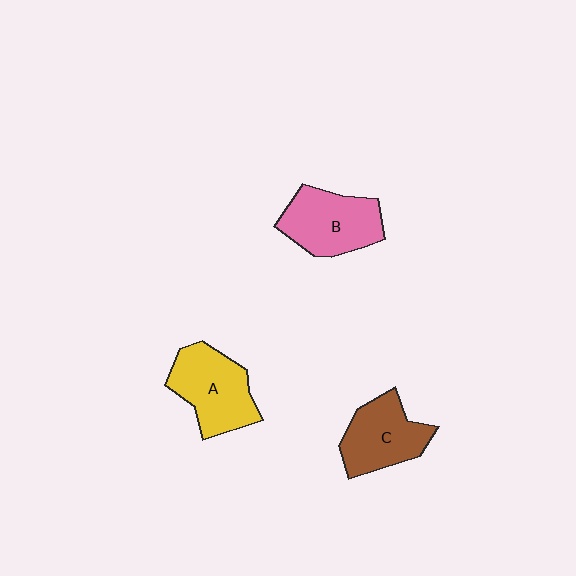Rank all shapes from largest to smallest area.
From largest to smallest: A (yellow), B (pink), C (brown).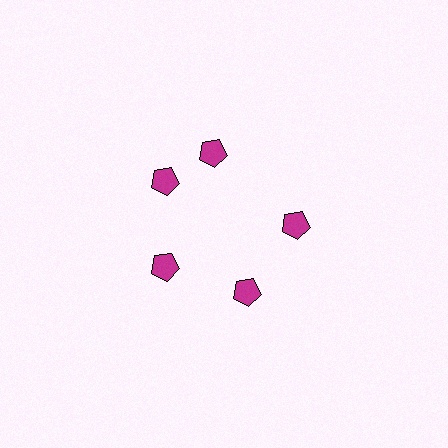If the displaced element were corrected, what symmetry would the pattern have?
It would have 5-fold rotational symmetry — the pattern would map onto itself every 72 degrees.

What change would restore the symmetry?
The symmetry would be restored by rotating it back into even spacing with its neighbors so that all 5 pentagons sit at equal angles and equal distance from the center.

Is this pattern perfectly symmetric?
No. The 5 magenta pentagons are arranged in a ring, but one element near the 1 o'clock position is rotated out of alignment along the ring, breaking the 5-fold rotational symmetry.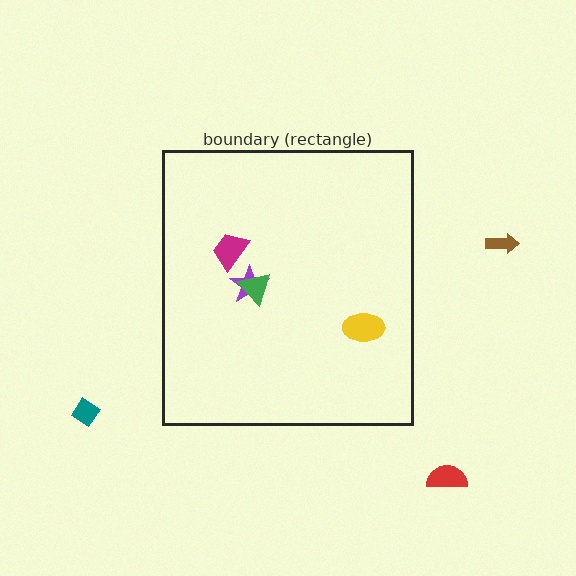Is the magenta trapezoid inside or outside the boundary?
Inside.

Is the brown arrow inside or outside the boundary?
Outside.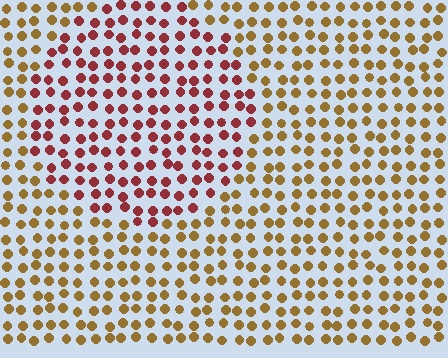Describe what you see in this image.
The image is filled with small brown elements in a uniform arrangement. A circle-shaped region is visible where the elements are tinted to a slightly different hue, forming a subtle color boundary.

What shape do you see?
I see a circle.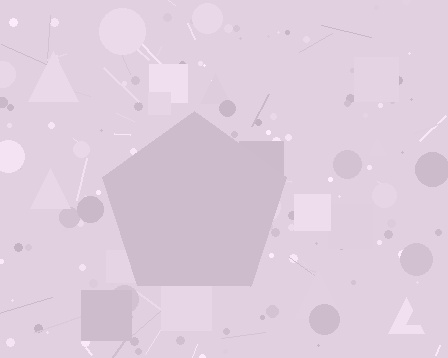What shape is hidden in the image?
A pentagon is hidden in the image.